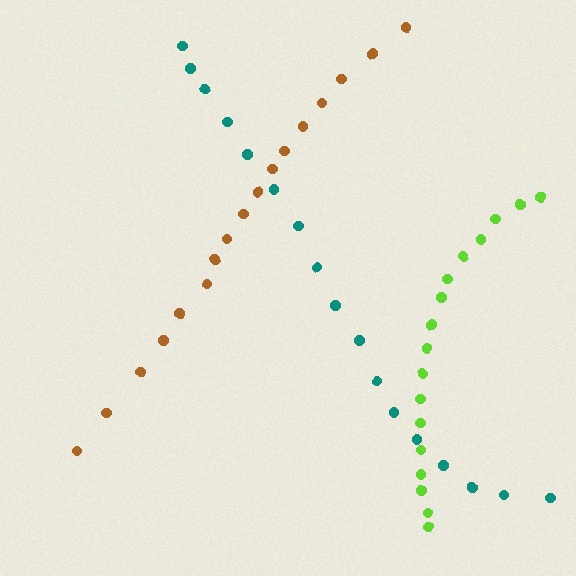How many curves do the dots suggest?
There are 3 distinct paths.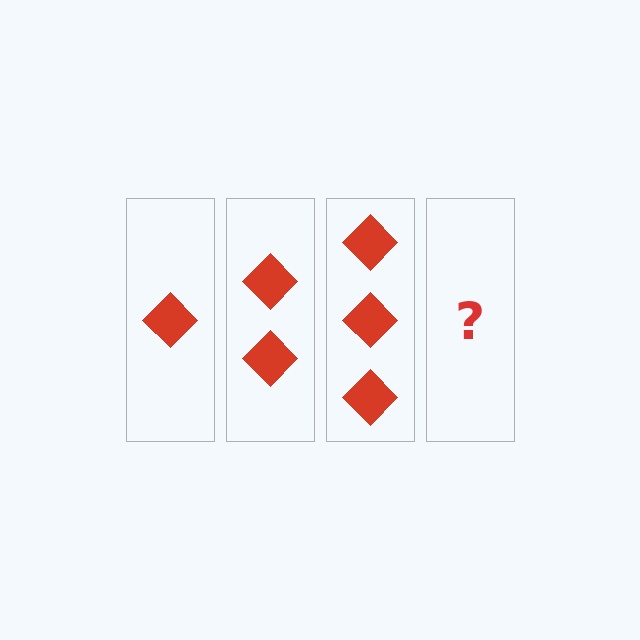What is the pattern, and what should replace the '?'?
The pattern is that each step adds one more diamond. The '?' should be 4 diamonds.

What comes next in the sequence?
The next element should be 4 diamonds.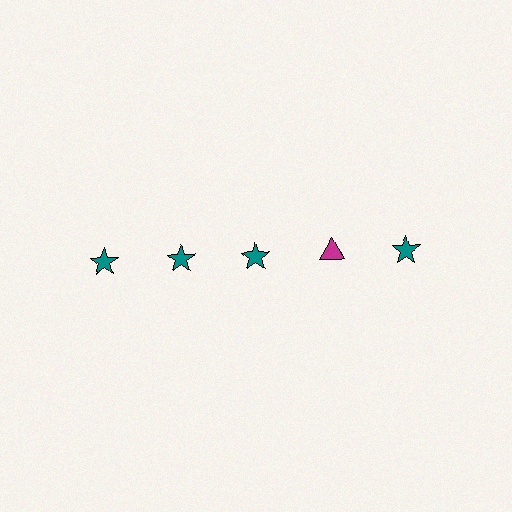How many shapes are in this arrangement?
There are 5 shapes arranged in a grid pattern.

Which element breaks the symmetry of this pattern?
The magenta triangle in the top row, second from right column breaks the symmetry. All other shapes are teal stars.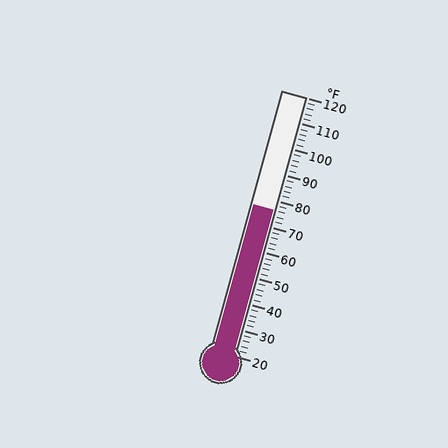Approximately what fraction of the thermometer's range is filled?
The thermometer is filled to approximately 55% of its range.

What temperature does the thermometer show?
The thermometer shows approximately 76°F.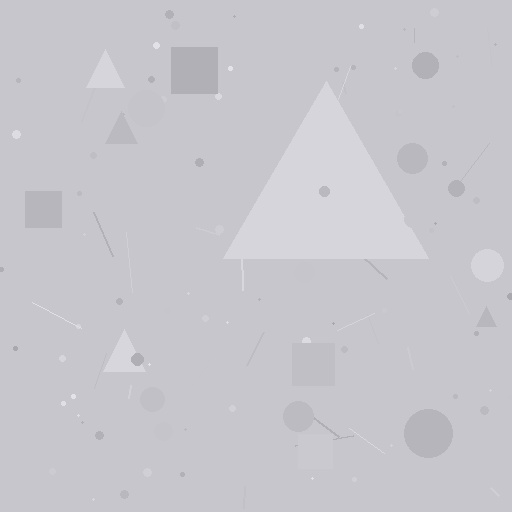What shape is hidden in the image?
A triangle is hidden in the image.